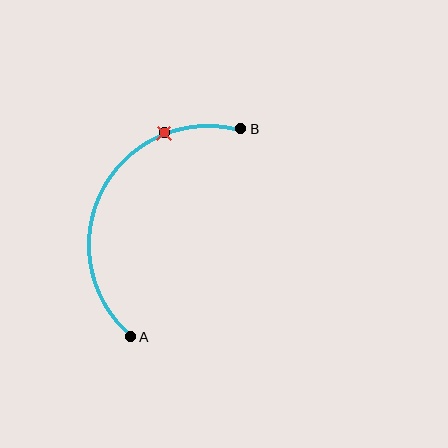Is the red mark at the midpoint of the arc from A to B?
No. The red mark lies on the arc but is closer to endpoint B. The arc midpoint would be at the point on the curve equidistant along the arc from both A and B.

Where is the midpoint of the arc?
The arc midpoint is the point on the curve farthest from the straight line joining A and B. It sits to the left of that line.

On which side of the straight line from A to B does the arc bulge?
The arc bulges to the left of the straight line connecting A and B.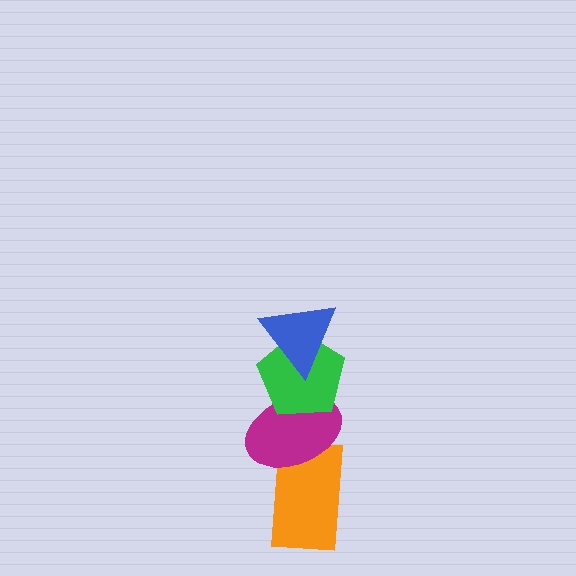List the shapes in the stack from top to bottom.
From top to bottom: the blue triangle, the green pentagon, the magenta ellipse, the orange rectangle.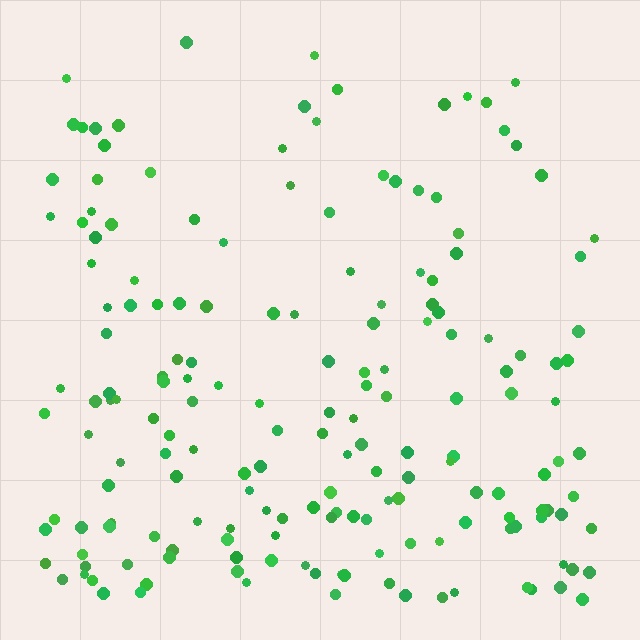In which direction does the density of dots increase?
From top to bottom, with the bottom side densest.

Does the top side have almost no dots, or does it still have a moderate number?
Still a moderate number, just noticeably fewer than the bottom.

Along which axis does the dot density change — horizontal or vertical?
Vertical.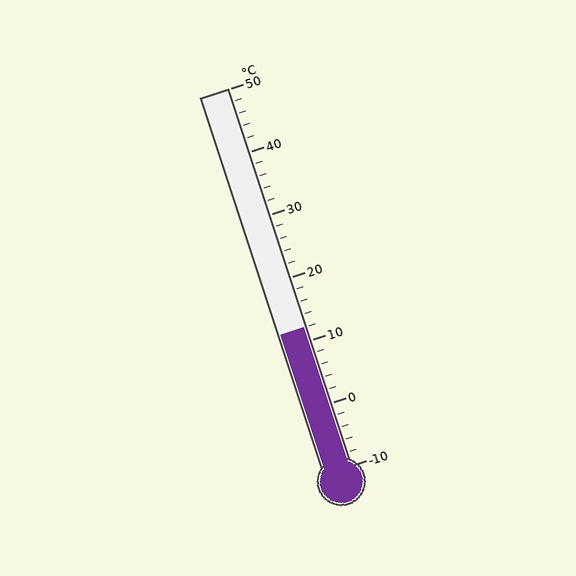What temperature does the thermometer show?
The thermometer shows approximately 12°C.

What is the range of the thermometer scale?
The thermometer scale ranges from -10°C to 50°C.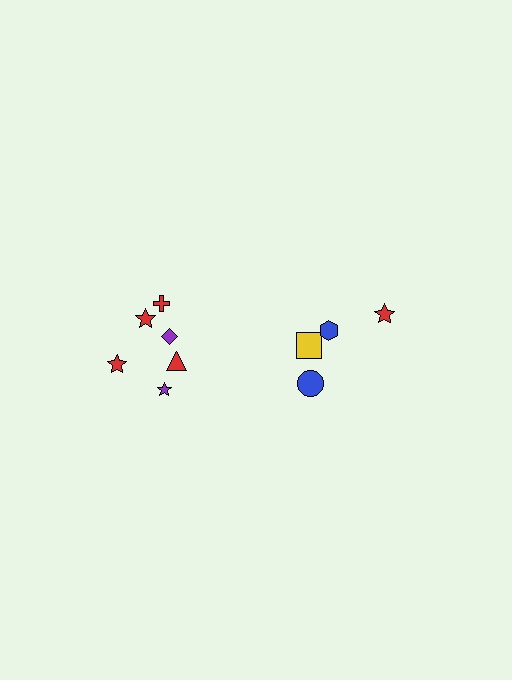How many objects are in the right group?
There are 4 objects.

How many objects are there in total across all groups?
There are 10 objects.